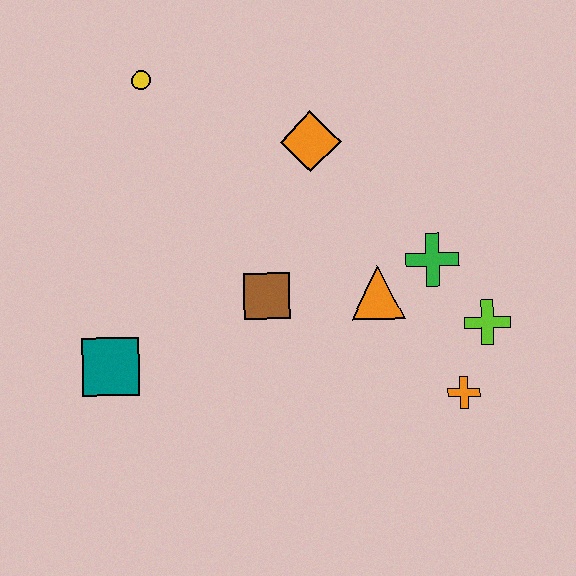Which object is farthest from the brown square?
The yellow circle is farthest from the brown square.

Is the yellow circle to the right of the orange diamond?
No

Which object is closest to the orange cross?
The lime cross is closest to the orange cross.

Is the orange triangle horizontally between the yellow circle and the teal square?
No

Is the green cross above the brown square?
Yes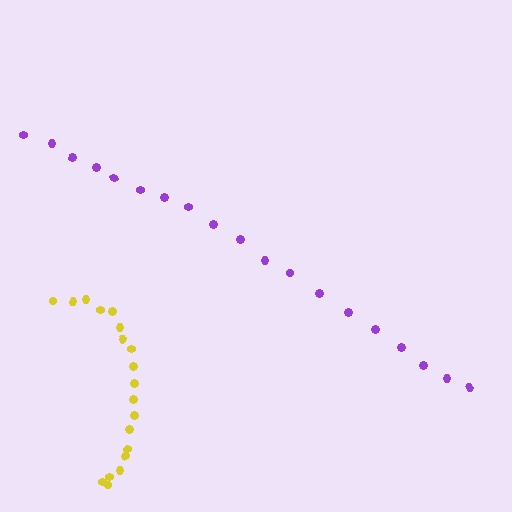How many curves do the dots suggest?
There are 2 distinct paths.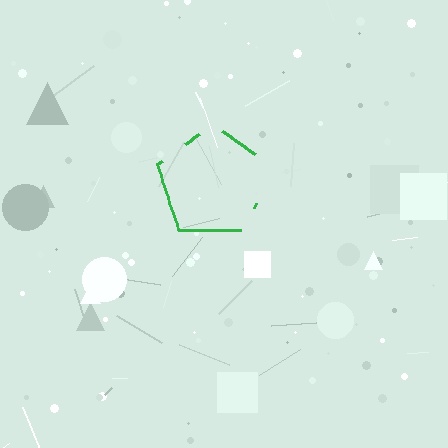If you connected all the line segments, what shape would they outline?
They would outline a pentagon.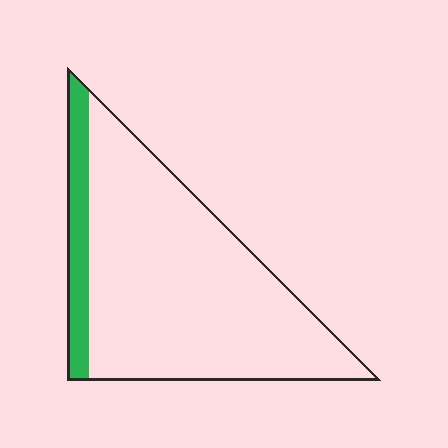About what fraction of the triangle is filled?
About one eighth (1/8).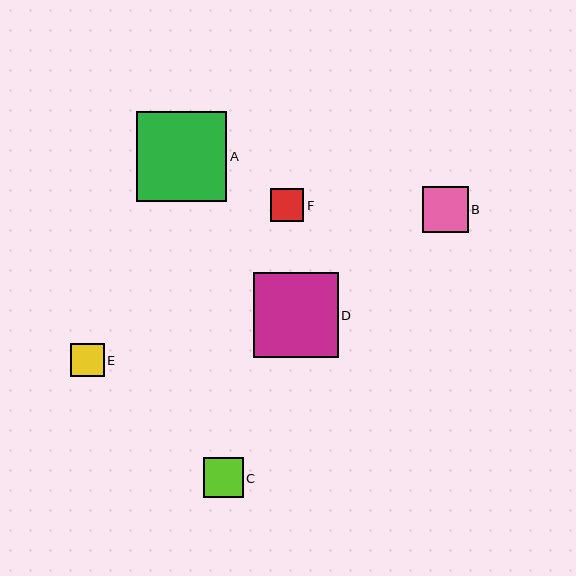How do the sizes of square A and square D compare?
Square A and square D are approximately the same size.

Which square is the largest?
Square A is the largest with a size of approximately 90 pixels.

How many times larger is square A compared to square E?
Square A is approximately 2.7 times the size of square E.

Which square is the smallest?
Square F is the smallest with a size of approximately 33 pixels.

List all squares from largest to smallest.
From largest to smallest: A, D, B, C, E, F.